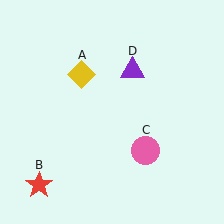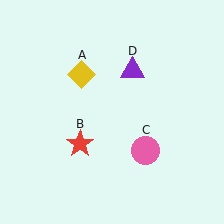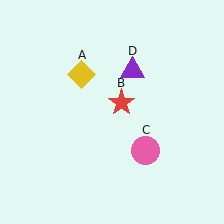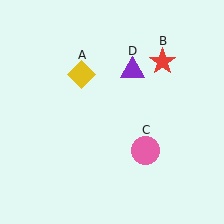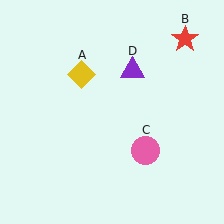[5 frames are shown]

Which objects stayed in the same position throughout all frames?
Yellow diamond (object A) and pink circle (object C) and purple triangle (object D) remained stationary.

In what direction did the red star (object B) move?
The red star (object B) moved up and to the right.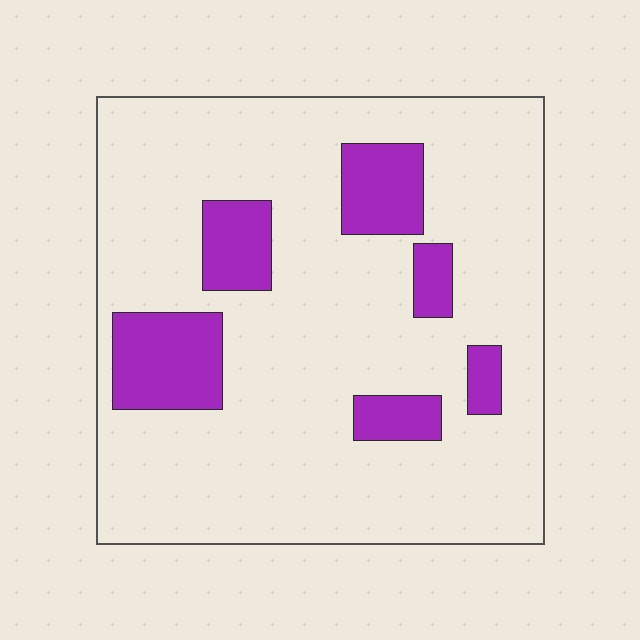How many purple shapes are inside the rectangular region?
6.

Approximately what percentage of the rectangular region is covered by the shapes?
Approximately 15%.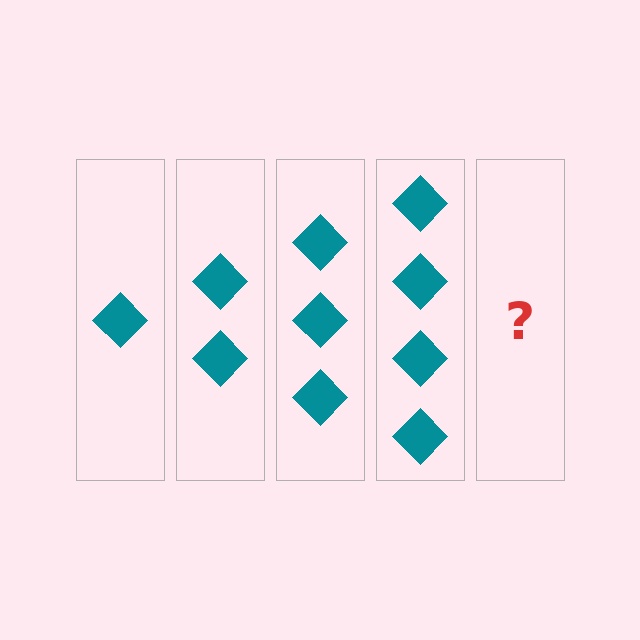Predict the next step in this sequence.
The next step is 5 diamonds.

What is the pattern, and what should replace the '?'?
The pattern is that each step adds one more diamond. The '?' should be 5 diamonds.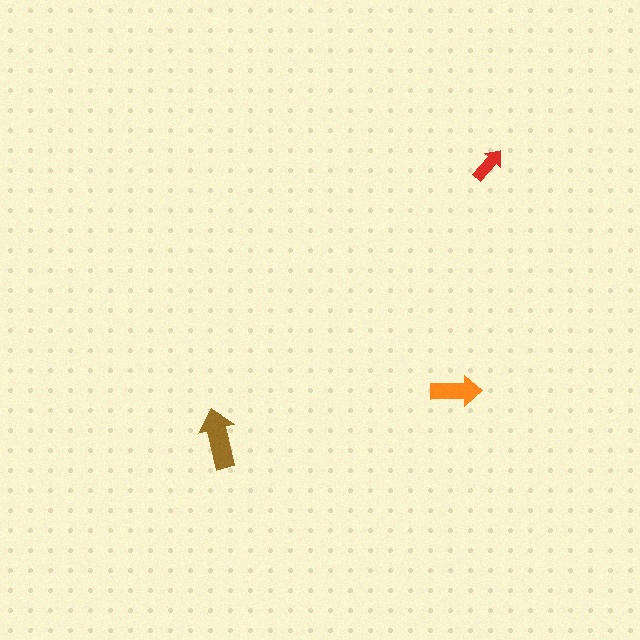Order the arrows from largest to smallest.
the brown one, the orange one, the red one.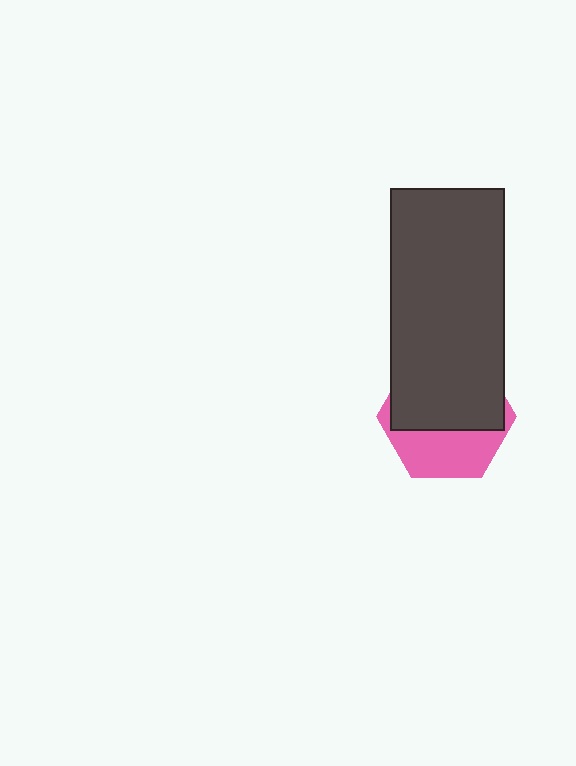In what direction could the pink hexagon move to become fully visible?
The pink hexagon could move down. That would shift it out from behind the dark gray rectangle entirely.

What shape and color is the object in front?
The object in front is a dark gray rectangle.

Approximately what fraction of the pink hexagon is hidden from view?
Roughly 61% of the pink hexagon is hidden behind the dark gray rectangle.